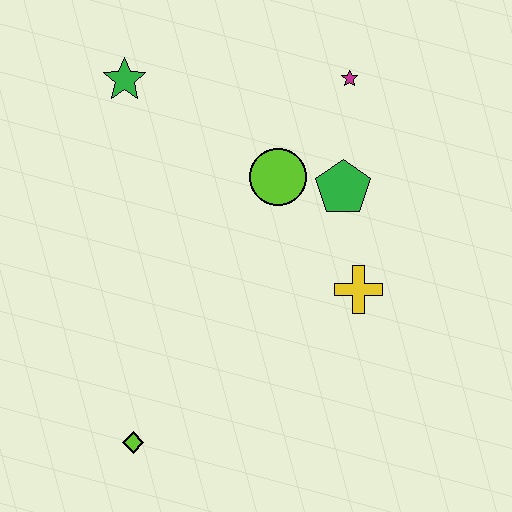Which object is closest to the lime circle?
The green pentagon is closest to the lime circle.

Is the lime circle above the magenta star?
No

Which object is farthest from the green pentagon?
The lime diamond is farthest from the green pentagon.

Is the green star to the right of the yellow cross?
No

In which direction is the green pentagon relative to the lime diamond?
The green pentagon is above the lime diamond.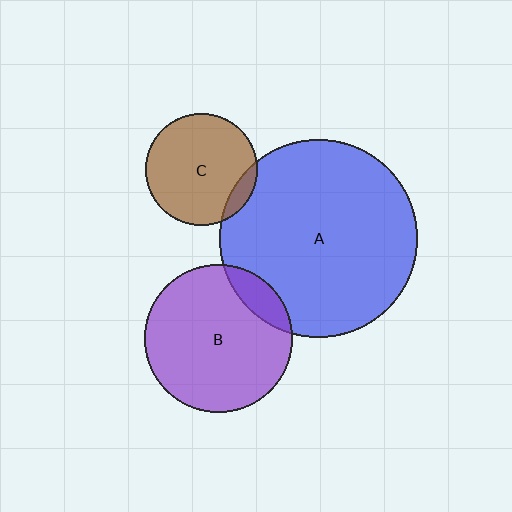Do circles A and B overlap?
Yes.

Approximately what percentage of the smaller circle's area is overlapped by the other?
Approximately 10%.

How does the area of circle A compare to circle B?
Approximately 1.8 times.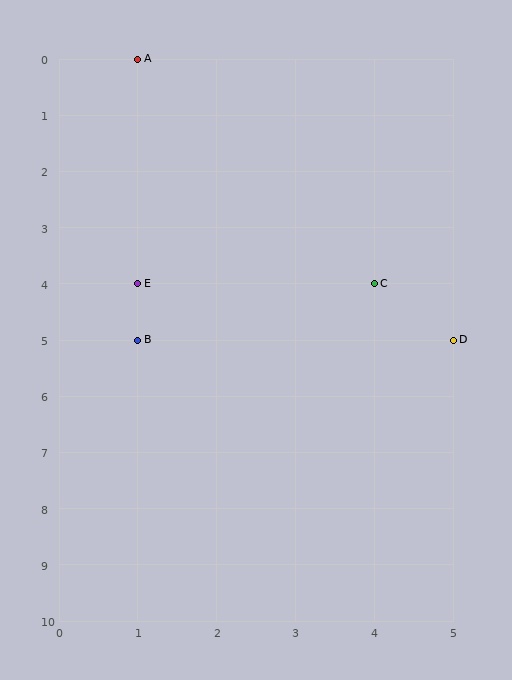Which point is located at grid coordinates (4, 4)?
Point C is at (4, 4).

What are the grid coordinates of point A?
Point A is at grid coordinates (1, 0).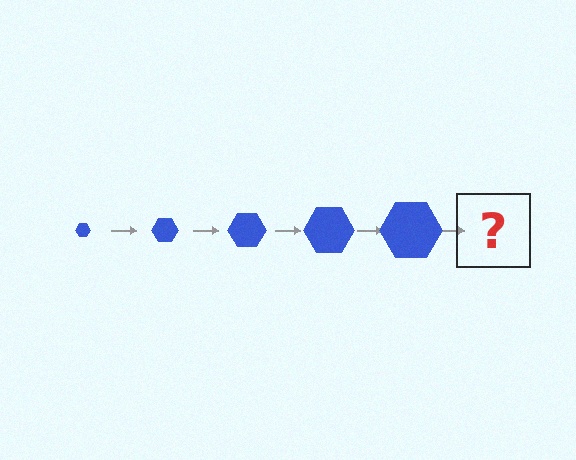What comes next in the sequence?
The next element should be a blue hexagon, larger than the previous one.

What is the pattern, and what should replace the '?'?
The pattern is that the hexagon gets progressively larger each step. The '?' should be a blue hexagon, larger than the previous one.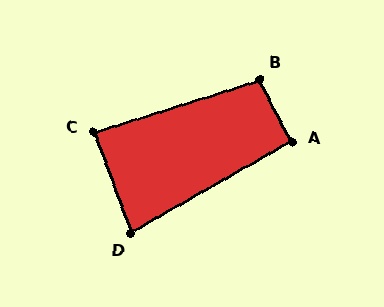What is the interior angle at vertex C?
Approximately 87 degrees (approximately right).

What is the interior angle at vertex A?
Approximately 93 degrees (approximately right).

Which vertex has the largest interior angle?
B, at approximately 100 degrees.